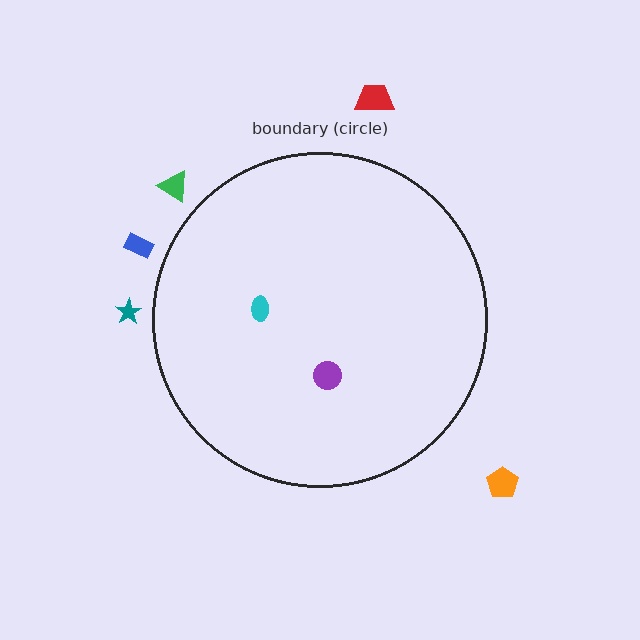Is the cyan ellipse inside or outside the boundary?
Inside.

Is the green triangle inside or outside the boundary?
Outside.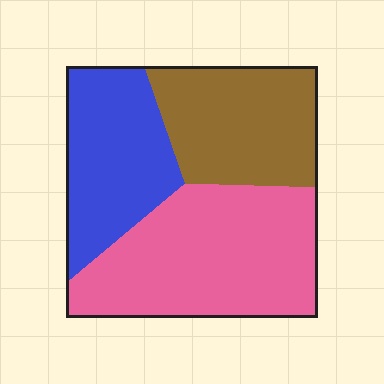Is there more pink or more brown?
Pink.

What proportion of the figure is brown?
Brown covers 29% of the figure.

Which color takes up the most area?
Pink, at roughly 45%.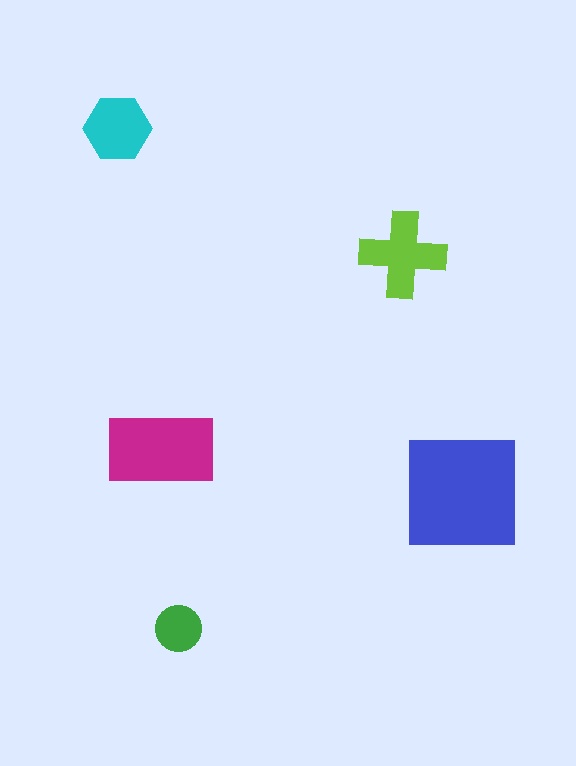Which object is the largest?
The blue square.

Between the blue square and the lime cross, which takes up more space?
The blue square.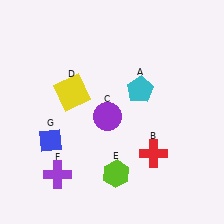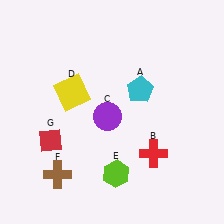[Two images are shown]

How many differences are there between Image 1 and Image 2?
There are 2 differences between the two images.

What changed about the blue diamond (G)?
In Image 1, G is blue. In Image 2, it changed to red.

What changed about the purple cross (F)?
In Image 1, F is purple. In Image 2, it changed to brown.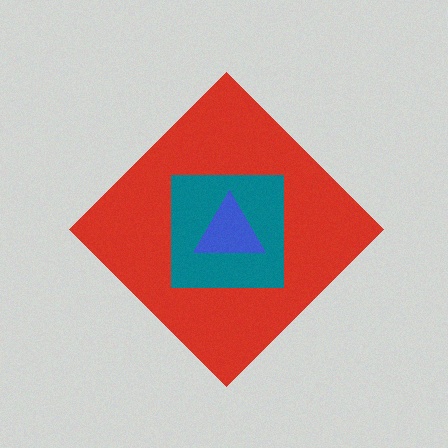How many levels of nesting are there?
3.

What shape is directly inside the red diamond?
The teal square.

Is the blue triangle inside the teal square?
Yes.